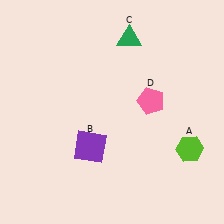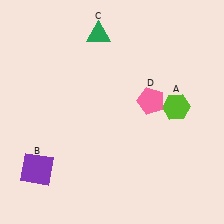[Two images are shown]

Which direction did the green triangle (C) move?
The green triangle (C) moved left.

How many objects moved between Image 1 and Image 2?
3 objects moved between the two images.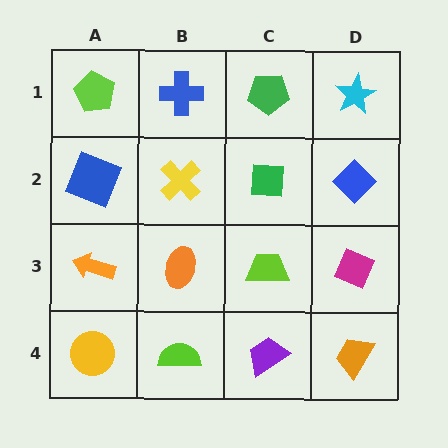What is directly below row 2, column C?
A lime trapezoid.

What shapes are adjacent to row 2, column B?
A blue cross (row 1, column B), an orange ellipse (row 3, column B), a blue square (row 2, column A), a green square (row 2, column C).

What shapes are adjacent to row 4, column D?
A magenta diamond (row 3, column D), a purple trapezoid (row 4, column C).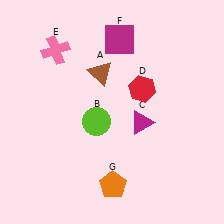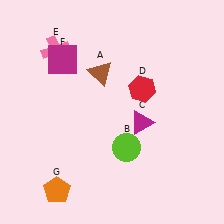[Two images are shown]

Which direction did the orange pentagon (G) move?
The orange pentagon (G) moved left.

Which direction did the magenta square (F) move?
The magenta square (F) moved left.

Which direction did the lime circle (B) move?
The lime circle (B) moved right.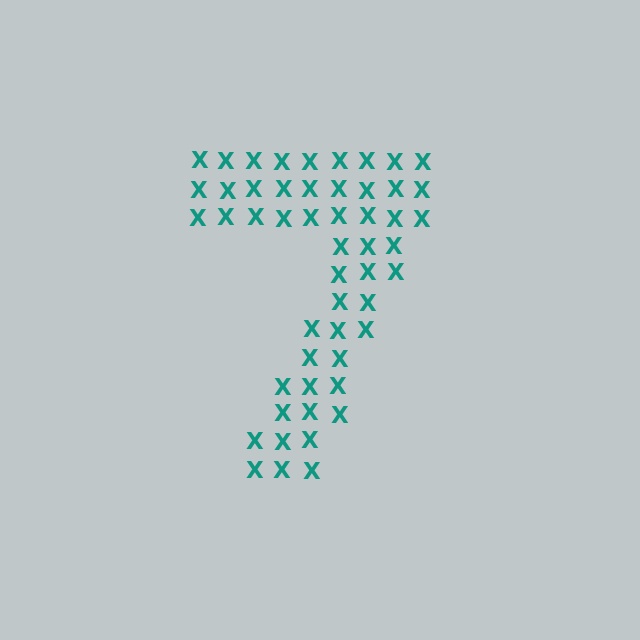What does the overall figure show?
The overall figure shows the digit 7.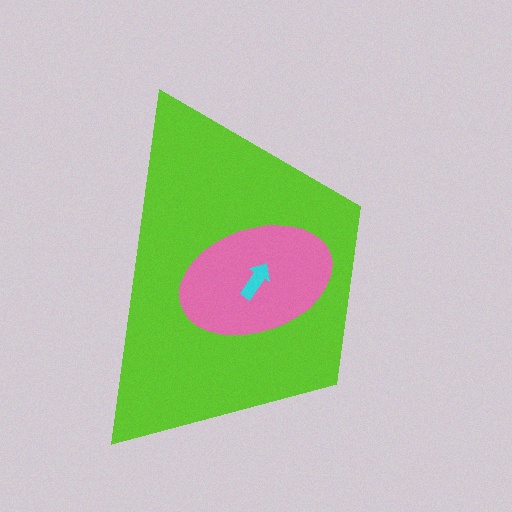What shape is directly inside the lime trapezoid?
The pink ellipse.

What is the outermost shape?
The lime trapezoid.